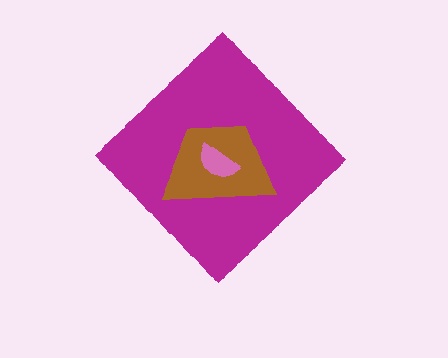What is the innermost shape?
The pink semicircle.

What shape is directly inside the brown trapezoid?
The pink semicircle.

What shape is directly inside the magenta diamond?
The brown trapezoid.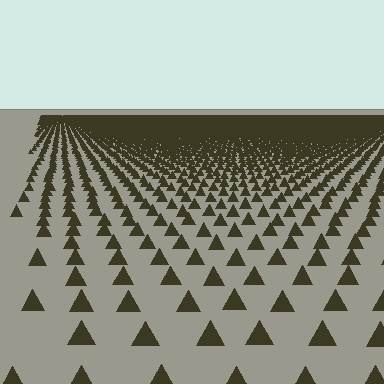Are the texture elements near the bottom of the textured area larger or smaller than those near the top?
Larger. Near the bottom, elements are closer to the viewer and appear at a bigger on-screen size.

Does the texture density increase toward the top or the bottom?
Density increases toward the top.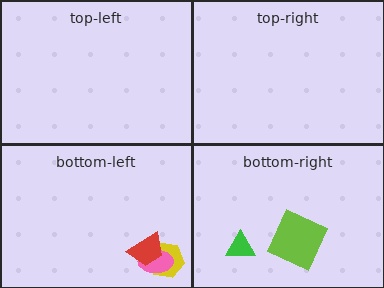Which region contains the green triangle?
The bottom-right region.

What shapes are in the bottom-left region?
The yellow hexagon, the pink ellipse, the red trapezoid.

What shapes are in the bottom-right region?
The lime square, the green triangle.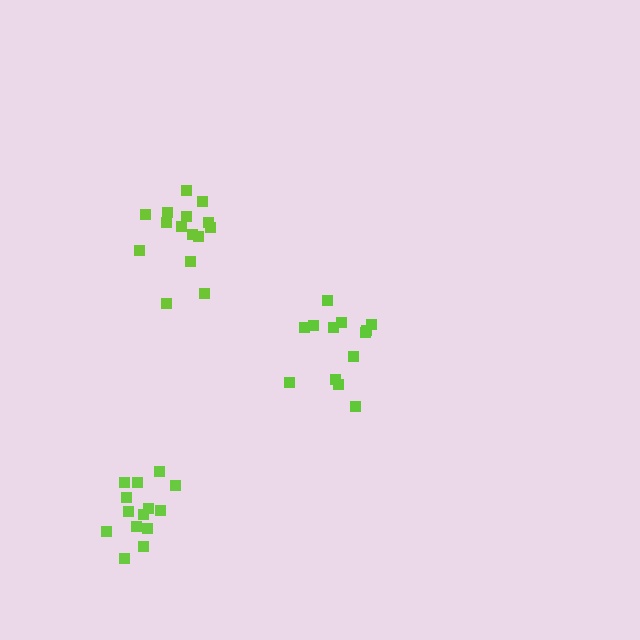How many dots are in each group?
Group 1: 15 dots, Group 2: 13 dots, Group 3: 14 dots (42 total).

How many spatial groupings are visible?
There are 3 spatial groupings.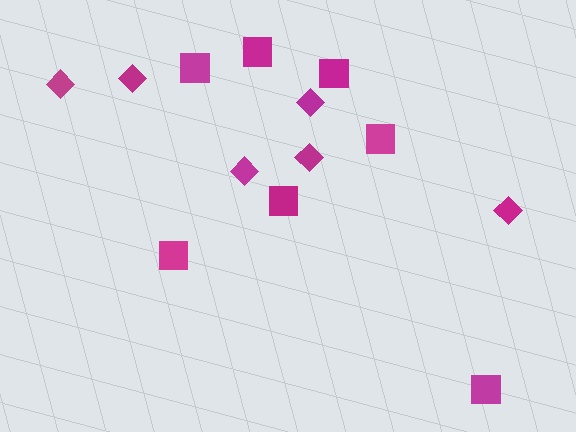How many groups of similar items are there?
There are 2 groups: one group of diamonds (6) and one group of squares (7).